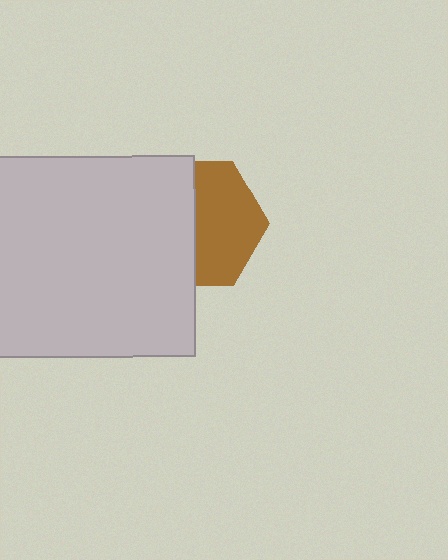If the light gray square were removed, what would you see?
You would see the complete brown hexagon.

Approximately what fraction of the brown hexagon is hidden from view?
Roughly 48% of the brown hexagon is hidden behind the light gray square.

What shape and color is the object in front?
The object in front is a light gray square.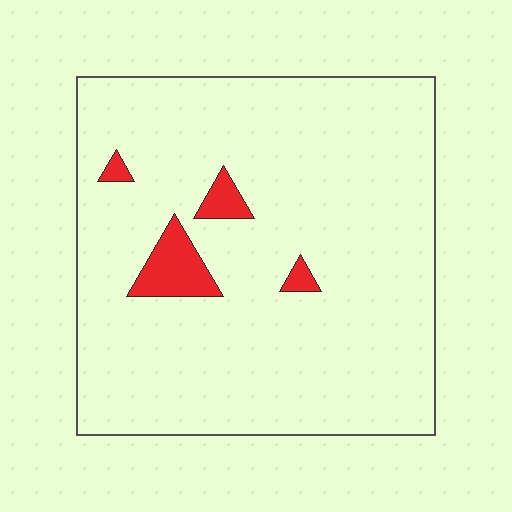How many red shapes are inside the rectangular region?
4.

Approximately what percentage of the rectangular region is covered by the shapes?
Approximately 5%.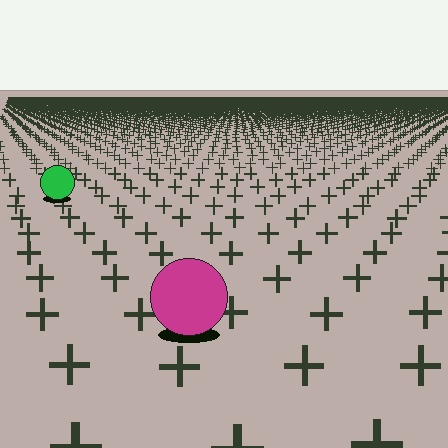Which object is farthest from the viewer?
The green circle is farthest from the viewer. It appears smaller and the ground texture around it is denser.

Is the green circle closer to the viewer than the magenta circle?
No. The magenta circle is closer — you can tell from the texture gradient: the ground texture is coarser near it.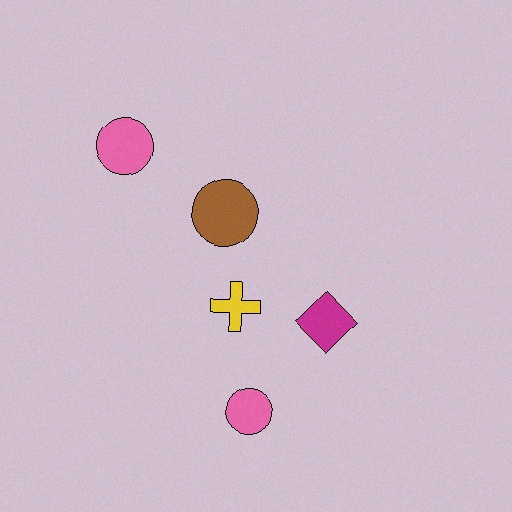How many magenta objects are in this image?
There is 1 magenta object.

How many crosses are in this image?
There is 1 cross.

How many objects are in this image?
There are 5 objects.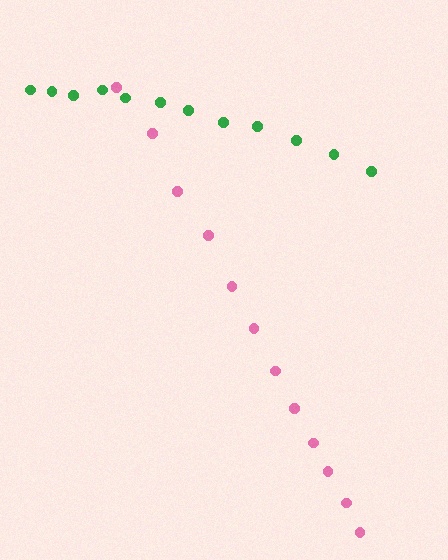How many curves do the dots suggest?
There are 2 distinct paths.